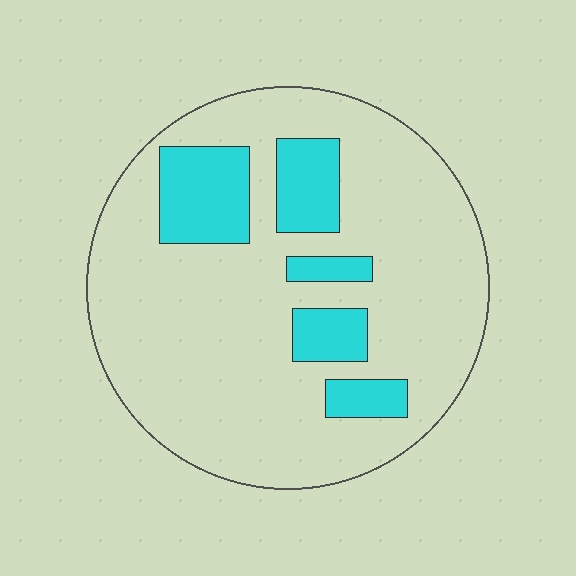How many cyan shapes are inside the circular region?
5.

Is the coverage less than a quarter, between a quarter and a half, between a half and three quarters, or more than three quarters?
Less than a quarter.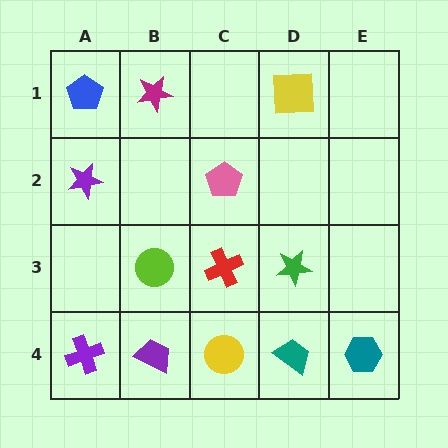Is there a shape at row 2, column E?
No, that cell is empty.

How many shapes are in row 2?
2 shapes.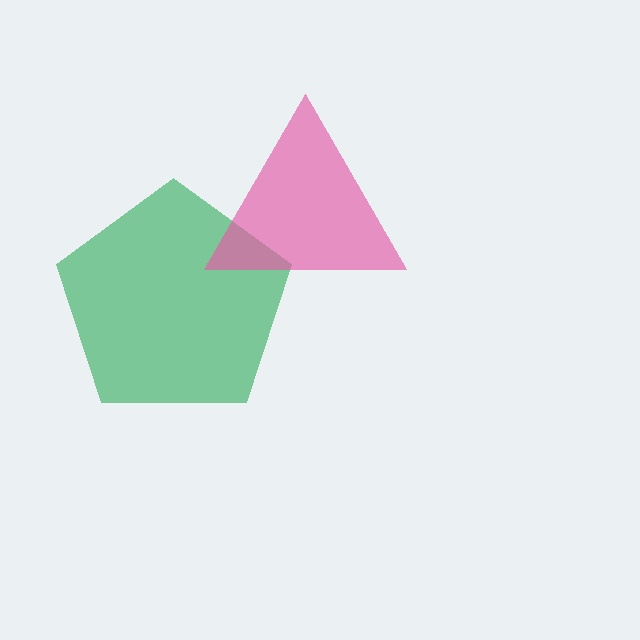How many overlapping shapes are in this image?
There are 2 overlapping shapes in the image.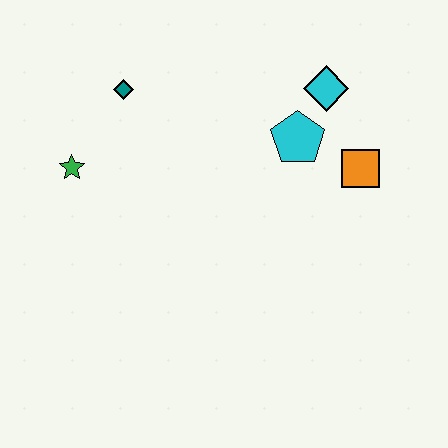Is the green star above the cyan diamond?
No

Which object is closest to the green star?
The teal diamond is closest to the green star.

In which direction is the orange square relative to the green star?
The orange square is to the right of the green star.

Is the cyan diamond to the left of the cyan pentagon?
No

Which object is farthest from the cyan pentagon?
The green star is farthest from the cyan pentagon.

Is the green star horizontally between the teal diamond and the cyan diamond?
No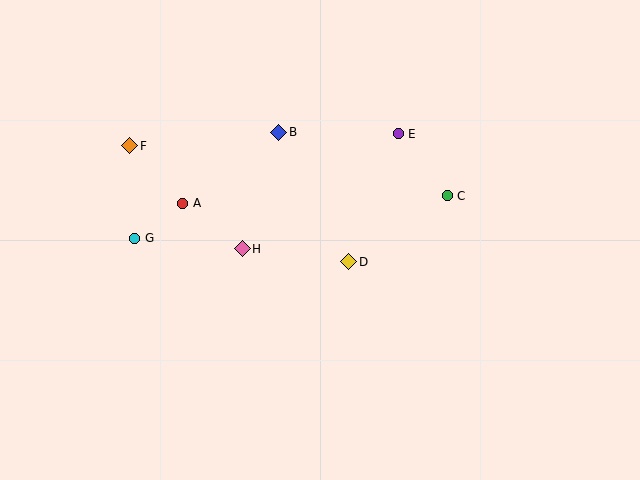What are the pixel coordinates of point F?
Point F is at (130, 146).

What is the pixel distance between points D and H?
The distance between D and H is 107 pixels.